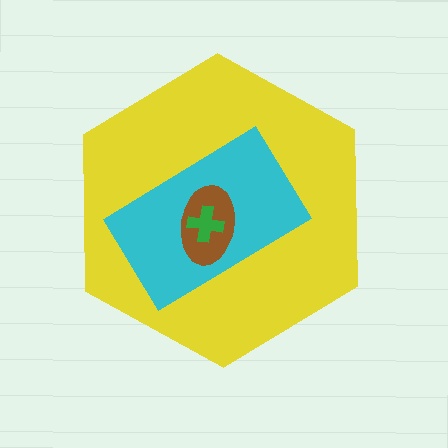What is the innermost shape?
The green cross.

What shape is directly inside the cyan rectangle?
The brown ellipse.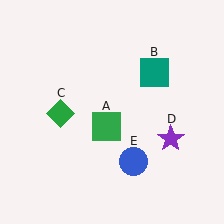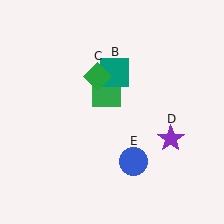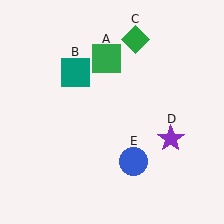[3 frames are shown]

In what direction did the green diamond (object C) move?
The green diamond (object C) moved up and to the right.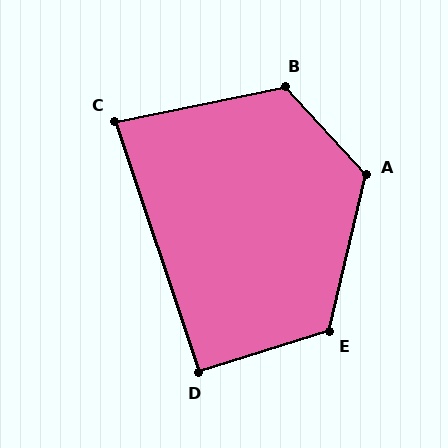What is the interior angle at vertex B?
Approximately 121 degrees (obtuse).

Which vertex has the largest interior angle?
A, at approximately 124 degrees.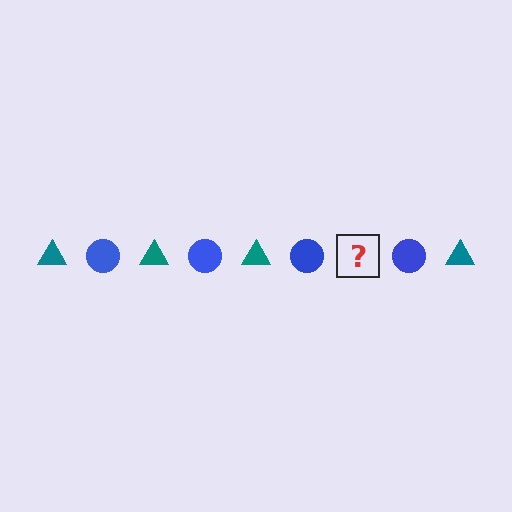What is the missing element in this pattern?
The missing element is a teal triangle.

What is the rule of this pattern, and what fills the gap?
The rule is that the pattern alternates between teal triangle and blue circle. The gap should be filled with a teal triangle.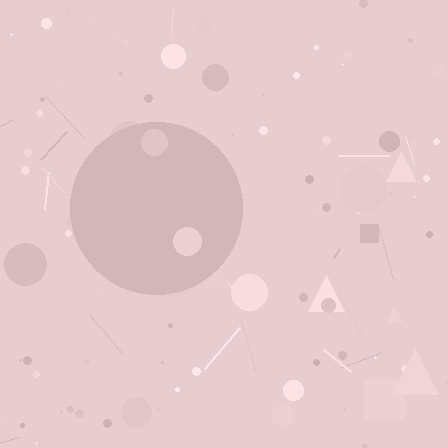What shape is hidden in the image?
A circle is hidden in the image.